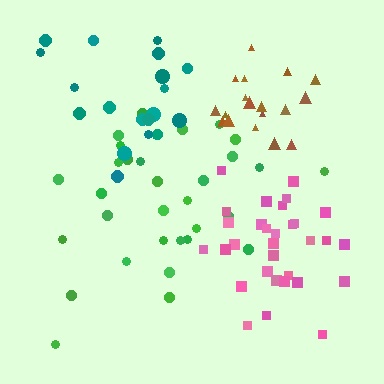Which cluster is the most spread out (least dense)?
Green.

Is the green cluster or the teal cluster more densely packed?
Teal.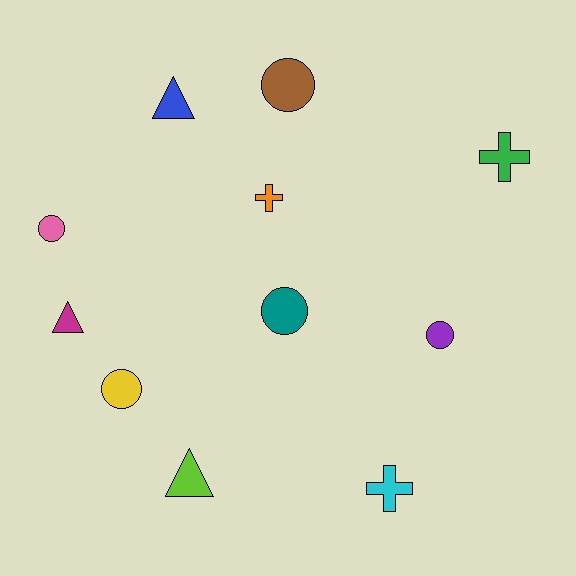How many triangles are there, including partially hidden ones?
There are 3 triangles.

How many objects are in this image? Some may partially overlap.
There are 11 objects.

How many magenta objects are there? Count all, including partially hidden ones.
There is 1 magenta object.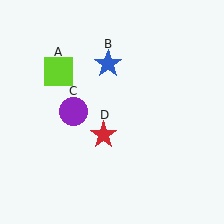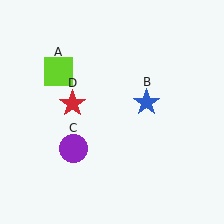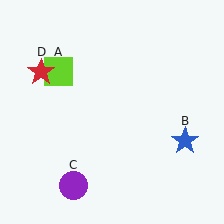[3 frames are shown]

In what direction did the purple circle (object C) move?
The purple circle (object C) moved down.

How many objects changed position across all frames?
3 objects changed position: blue star (object B), purple circle (object C), red star (object D).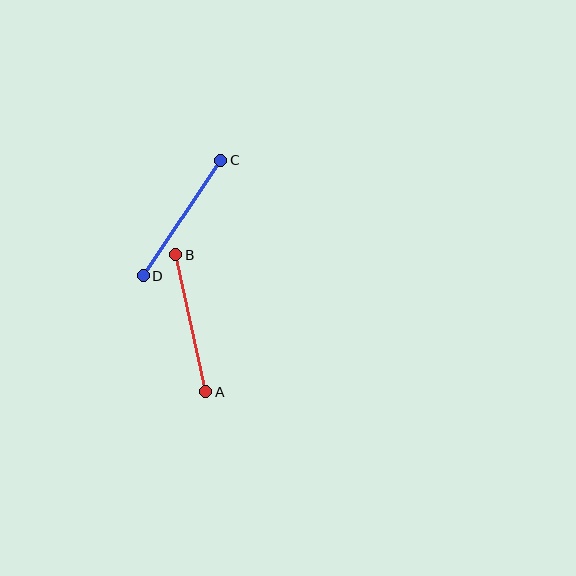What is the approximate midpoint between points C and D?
The midpoint is at approximately (182, 218) pixels.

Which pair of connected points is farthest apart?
Points A and B are farthest apart.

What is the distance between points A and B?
The distance is approximately 140 pixels.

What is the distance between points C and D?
The distance is approximately 139 pixels.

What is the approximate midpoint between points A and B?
The midpoint is at approximately (191, 323) pixels.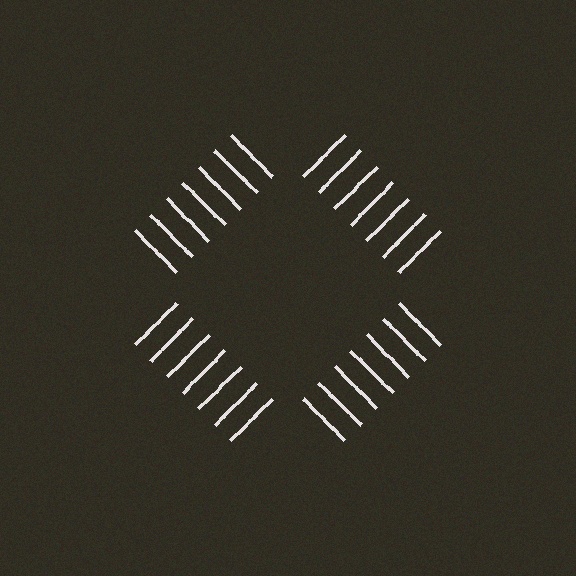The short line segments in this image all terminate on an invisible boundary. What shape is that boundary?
An illusory square — the line segments terminate on its edges but no continuous stroke is drawn.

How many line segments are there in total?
28 — 7 along each of the 4 edges.